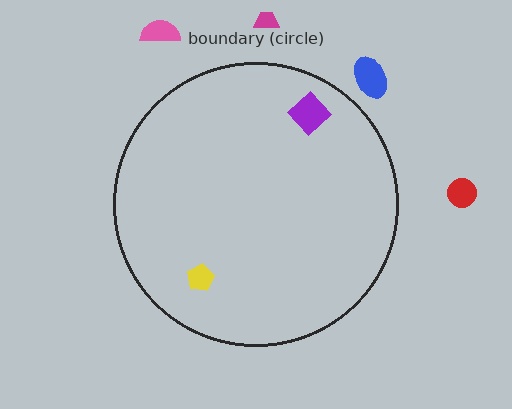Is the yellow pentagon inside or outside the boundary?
Inside.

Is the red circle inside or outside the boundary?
Outside.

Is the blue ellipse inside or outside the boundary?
Outside.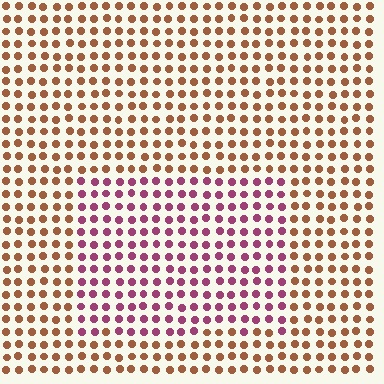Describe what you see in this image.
The image is filled with small brown elements in a uniform arrangement. A rectangle-shaped region is visible where the elements are tinted to a slightly different hue, forming a subtle color boundary.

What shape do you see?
I see a rectangle.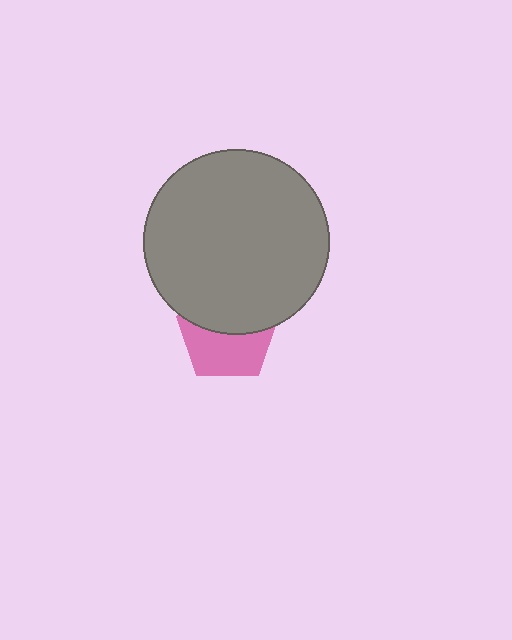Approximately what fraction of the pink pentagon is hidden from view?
Roughly 48% of the pink pentagon is hidden behind the gray circle.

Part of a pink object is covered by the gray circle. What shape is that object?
It is a pentagon.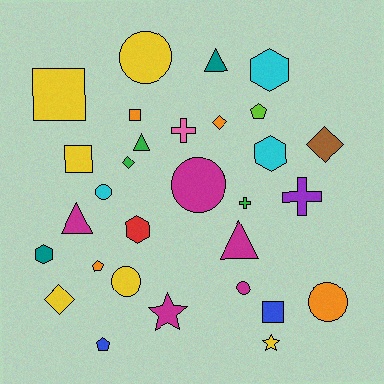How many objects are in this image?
There are 30 objects.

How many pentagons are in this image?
There are 3 pentagons.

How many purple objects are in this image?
There is 1 purple object.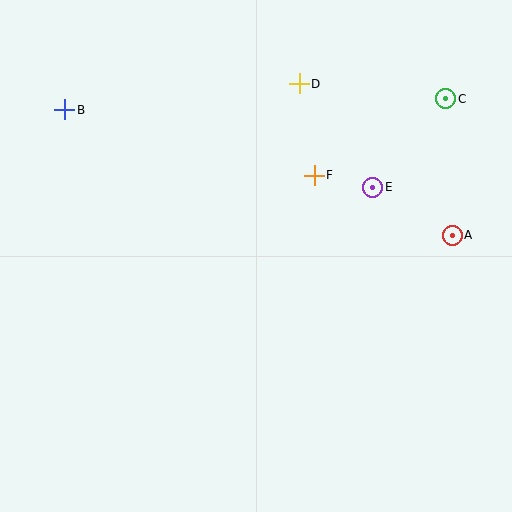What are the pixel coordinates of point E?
Point E is at (373, 187).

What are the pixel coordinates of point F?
Point F is at (314, 175).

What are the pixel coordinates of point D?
Point D is at (299, 84).